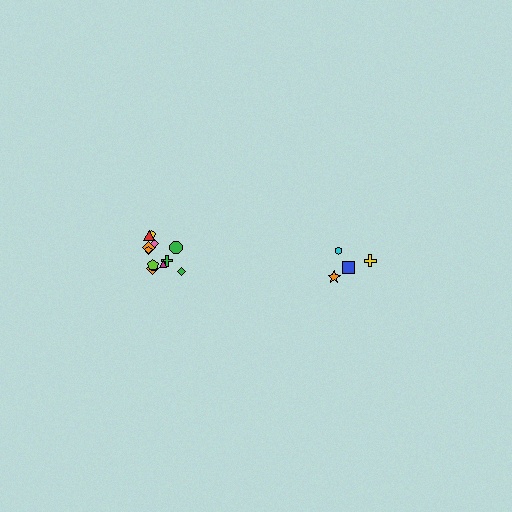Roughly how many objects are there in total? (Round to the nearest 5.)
Roughly 15 objects in total.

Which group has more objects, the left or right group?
The left group.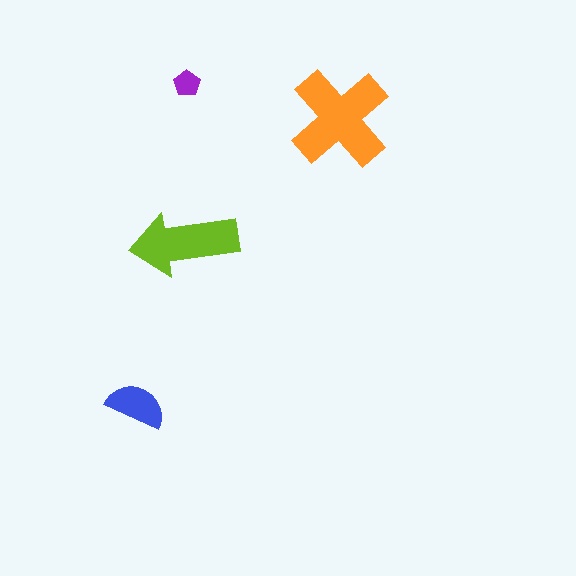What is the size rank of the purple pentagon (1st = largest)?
4th.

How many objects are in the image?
There are 4 objects in the image.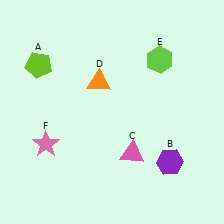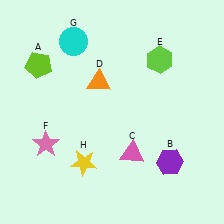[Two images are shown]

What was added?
A cyan circle (G), a yellow star (H) were added in Image 2.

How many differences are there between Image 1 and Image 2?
There are 2 differences between the two images.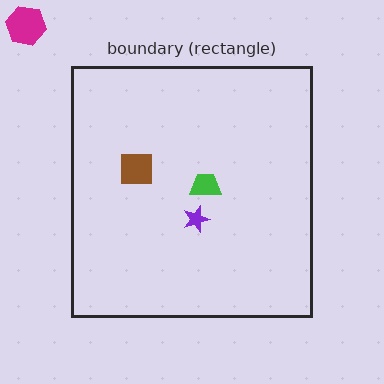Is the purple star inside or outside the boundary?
Inside.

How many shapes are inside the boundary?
3 inside, 1 outside.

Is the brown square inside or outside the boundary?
Inside.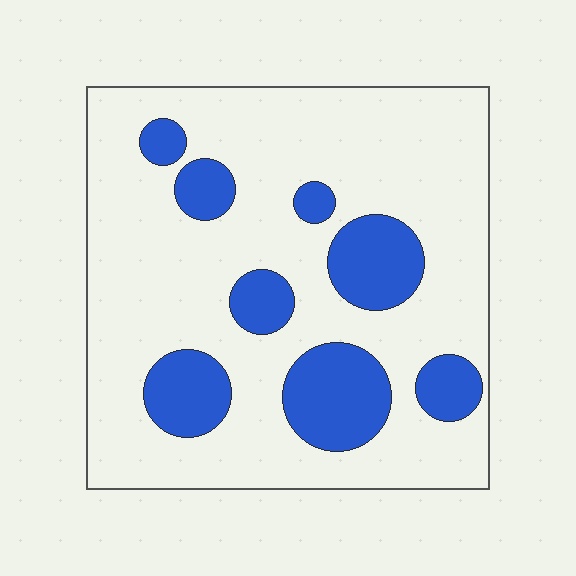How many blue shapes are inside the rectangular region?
8.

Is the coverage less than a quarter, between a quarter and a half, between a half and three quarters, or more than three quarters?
Less than a quarter.